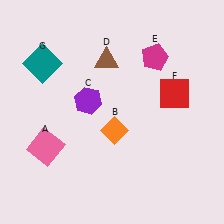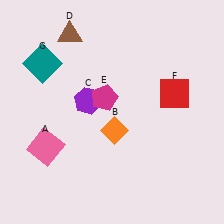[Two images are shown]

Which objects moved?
The objects that moved are: the brown triangle (D), the magenta pentagon (E).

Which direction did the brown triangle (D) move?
The brown triangle (D) moved left.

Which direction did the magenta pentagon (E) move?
The magenta pentagon (E) moved left.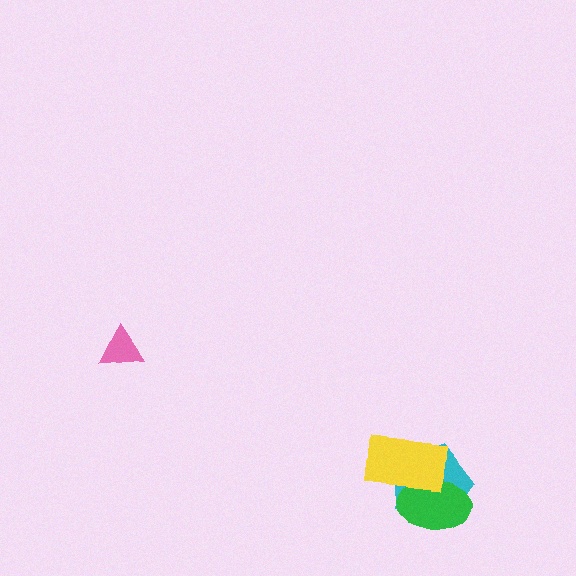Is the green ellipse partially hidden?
Yes, it is partially covered by another shape.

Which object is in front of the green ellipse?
The yellow rectangle is in front of the green ellipse.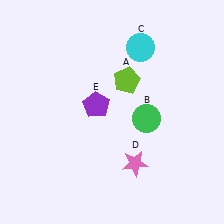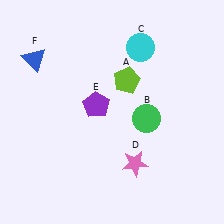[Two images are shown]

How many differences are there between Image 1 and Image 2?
There is 1 difference between the two images.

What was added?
A blue triangle (F) was added in Image 2.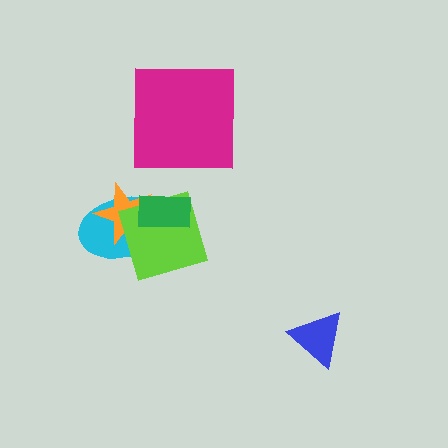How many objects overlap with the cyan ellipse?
3 objects overlap with the cyan ellipse.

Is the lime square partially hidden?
Yes, it is partially covered by another shape.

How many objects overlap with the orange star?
3 objects overlap with the orange star.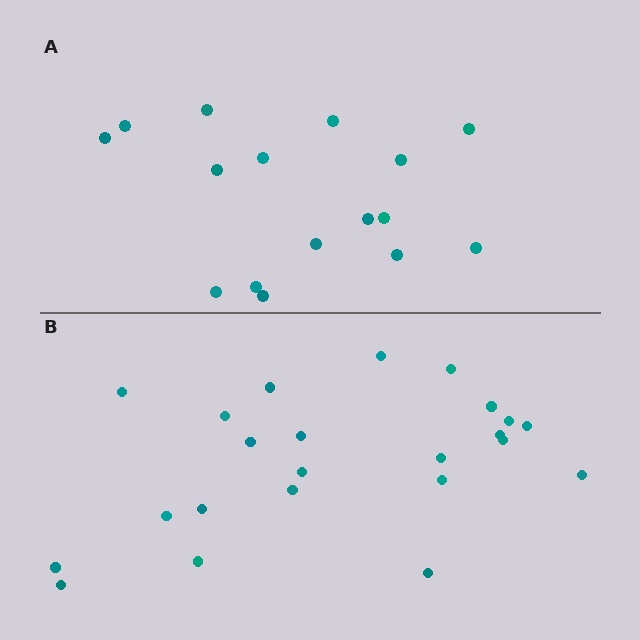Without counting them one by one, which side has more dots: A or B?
Region B (the bottom region) has more dots.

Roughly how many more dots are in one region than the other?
Region B has roughly 8 or so more dots than region A.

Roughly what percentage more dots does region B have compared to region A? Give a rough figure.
About 45% more.